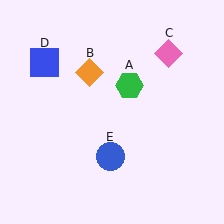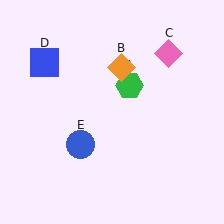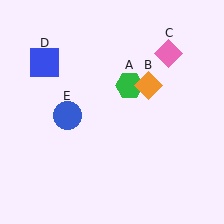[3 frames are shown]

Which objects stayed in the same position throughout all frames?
Green hexagon (object A) and pink diamond (object C) and blue square (object D) remained stationary.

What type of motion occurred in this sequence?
The orange diamond (object B), blue circle (object E) rotated clockwise around the center of the scene.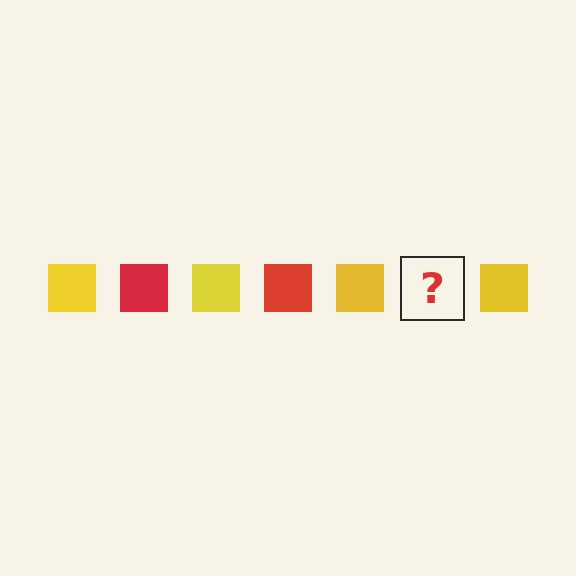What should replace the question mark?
The question mark should be replaced with a red square.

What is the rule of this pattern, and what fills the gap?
The rule is that the pattern cycles through yellow, red squares. The gap should be filled with a red square.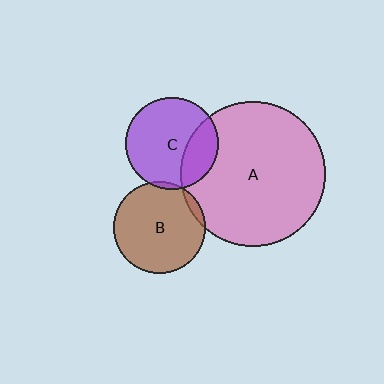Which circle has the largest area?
Circle A (pink).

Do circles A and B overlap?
Yes.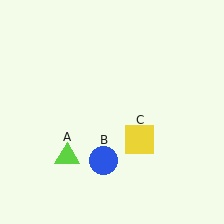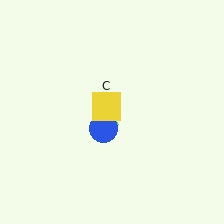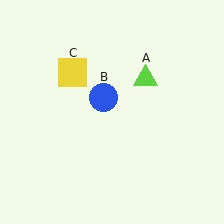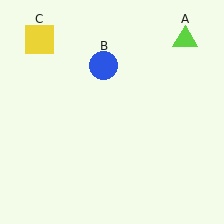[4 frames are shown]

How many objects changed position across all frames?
3 objects changed position: lime triangle (object A), blue circle (object B), yellow square (object C).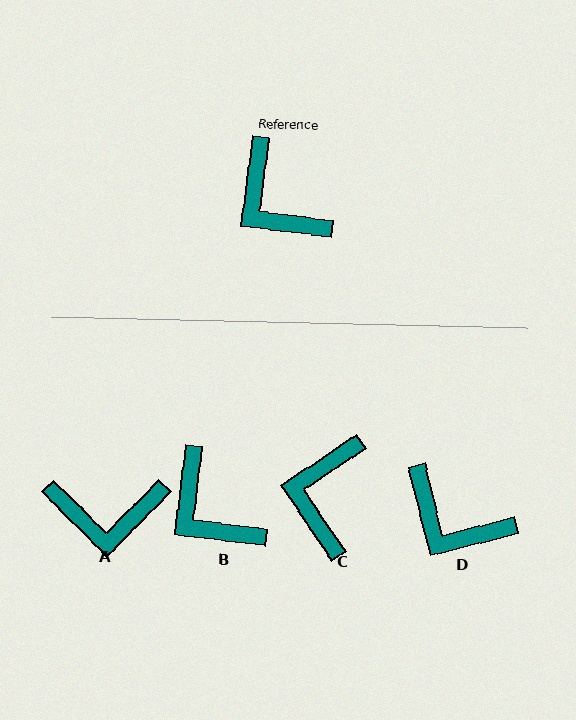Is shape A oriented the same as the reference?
No, it is off by about 52 degrees.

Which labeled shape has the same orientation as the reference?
B.